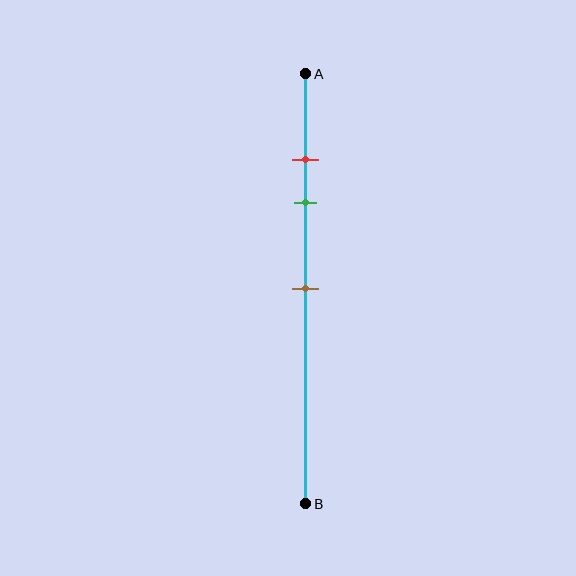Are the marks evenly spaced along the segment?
No, the marks are not evenly spaced.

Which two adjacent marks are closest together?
The red and green marks are the closest adjacent pair.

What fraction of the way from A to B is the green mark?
The green mark is approximately 30% (0.3) of the way from A to B.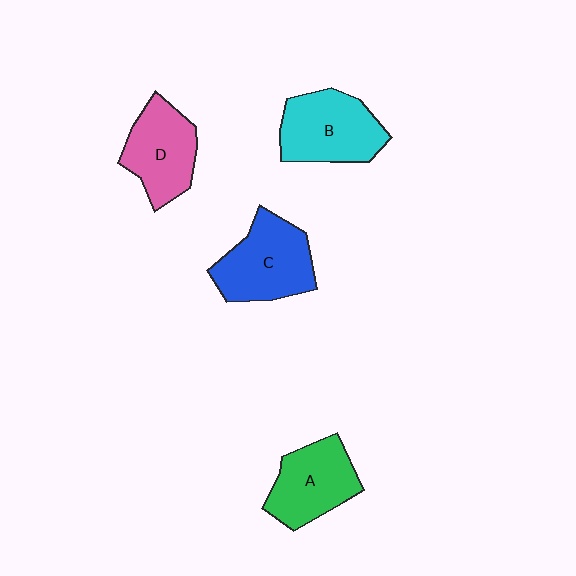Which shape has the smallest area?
Shape A (green).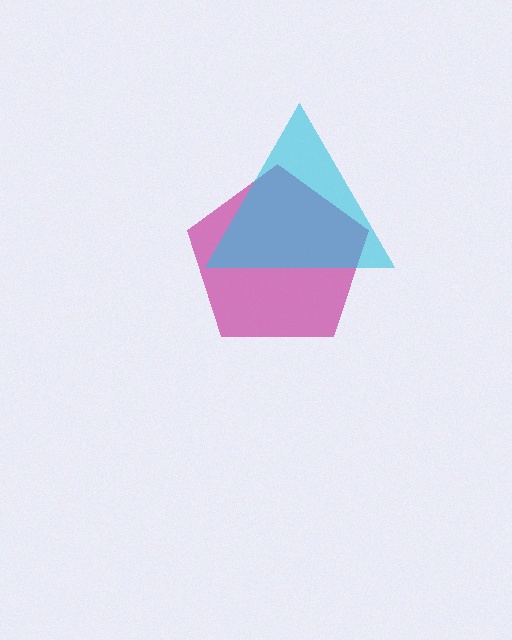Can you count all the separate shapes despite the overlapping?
Yes, there are 2 separate shapes.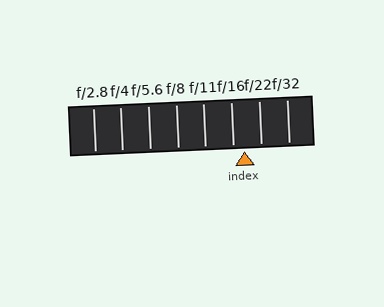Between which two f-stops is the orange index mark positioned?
The index mark is between f/16 and f/22.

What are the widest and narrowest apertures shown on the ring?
The widest aperture shown is f/2.8 and the narrowest is f/32.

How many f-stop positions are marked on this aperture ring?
There are 8 f-stop positions marked.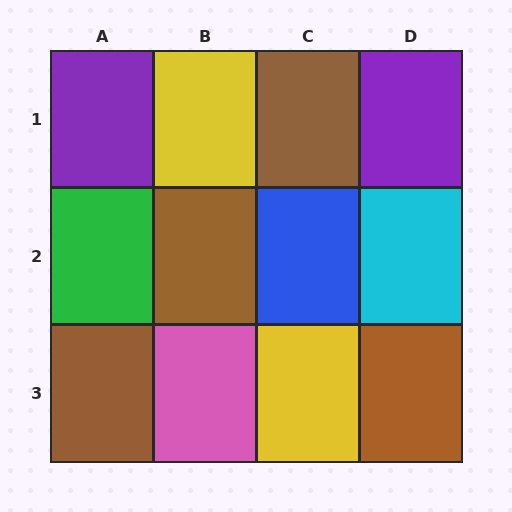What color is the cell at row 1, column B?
Yellow.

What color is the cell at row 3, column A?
Brown.